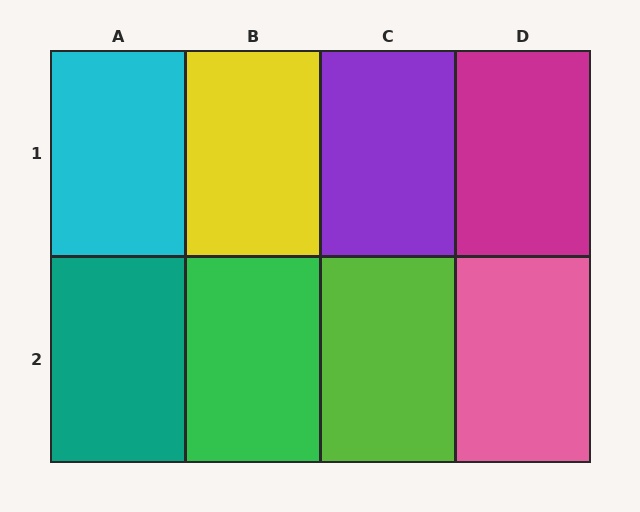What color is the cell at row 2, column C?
Lime.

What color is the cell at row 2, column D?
Pink.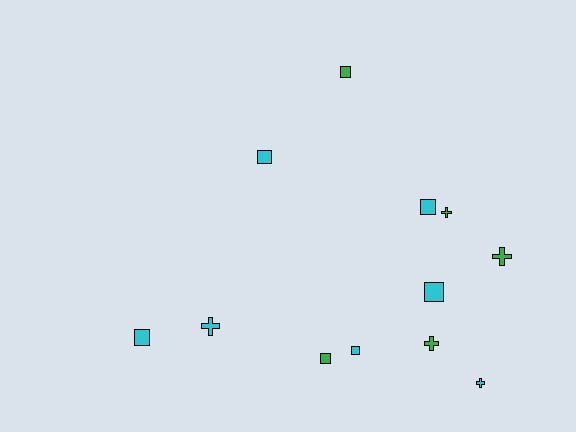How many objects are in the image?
There are 12 objects.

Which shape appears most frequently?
Square, with 7 objects.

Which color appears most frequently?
Cyan, with 7 objects.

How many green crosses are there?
There are 3 green crosses.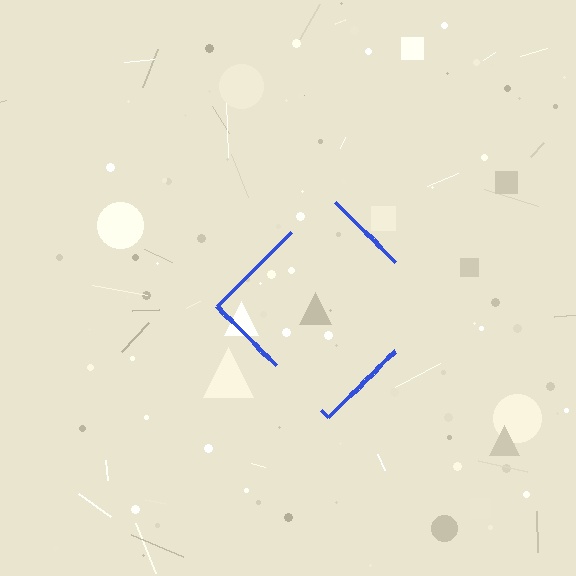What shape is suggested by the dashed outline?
The dashed outline suggests a diamond.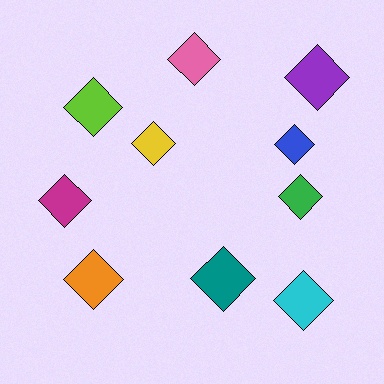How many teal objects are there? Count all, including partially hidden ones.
There is 1 teal object.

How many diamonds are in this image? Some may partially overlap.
There are 10 diamonds.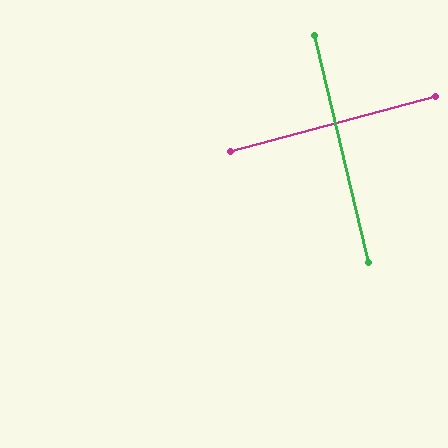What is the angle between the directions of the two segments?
Approximately 88 degrees.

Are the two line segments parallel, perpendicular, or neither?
Perpendicular — they meet at approximately 88°.